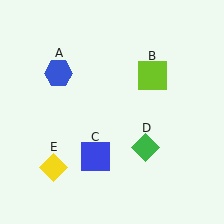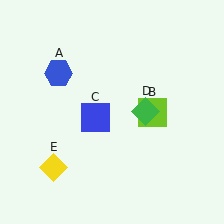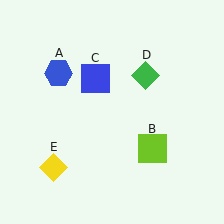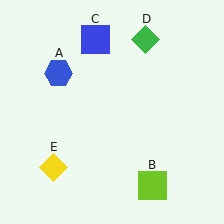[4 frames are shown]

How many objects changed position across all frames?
3 objects changed position: lime square (object B), blue square (object C), green diamond (object D).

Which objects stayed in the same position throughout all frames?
Blue hexagon (object A) and yellow diamond (object E) remained stationary.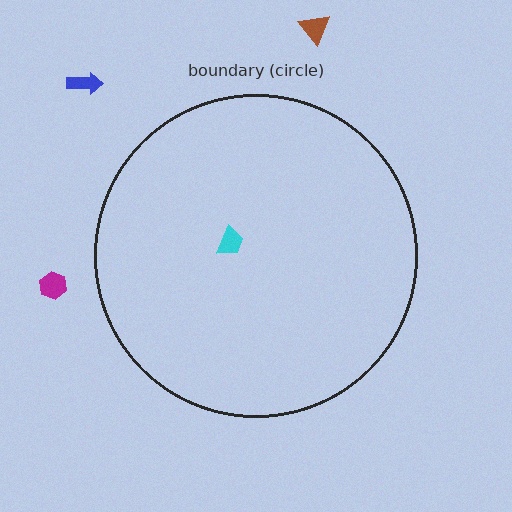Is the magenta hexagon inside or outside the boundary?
Outside.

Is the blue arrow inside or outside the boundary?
Outside.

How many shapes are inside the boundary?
1 inside, 3 outside.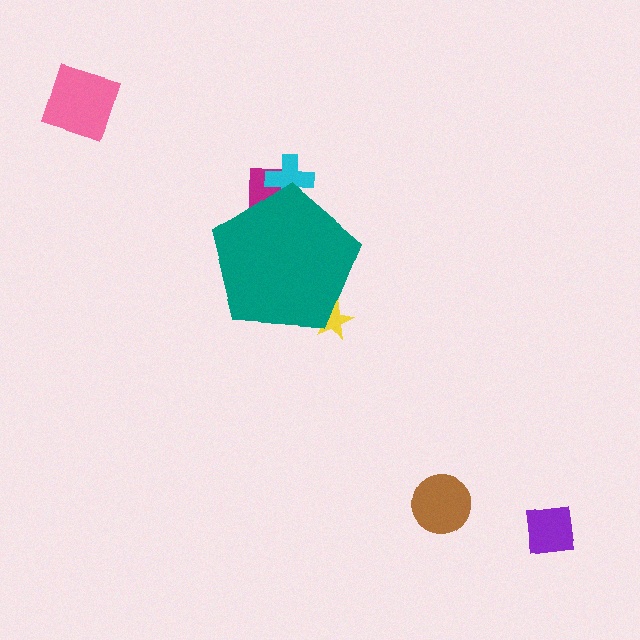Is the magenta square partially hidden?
Yes, the magenta square is partially hidden behind the teal pentagon.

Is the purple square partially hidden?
No, the purple square is fully visible.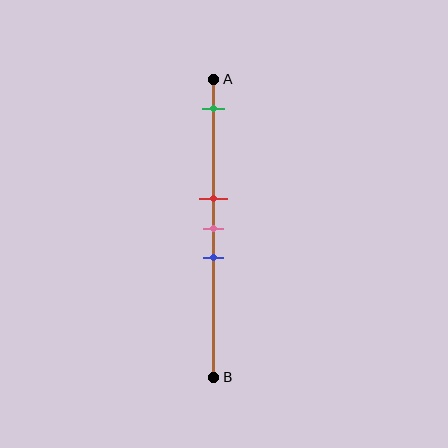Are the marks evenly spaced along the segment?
No, the marks are not evenly spaced.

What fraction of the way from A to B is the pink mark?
The pink mark is approximately 50% (0.5) of the way from A to B.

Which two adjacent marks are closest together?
The red and pink marks are the closest adjacent pair.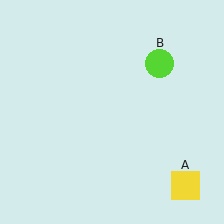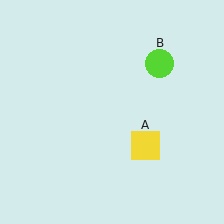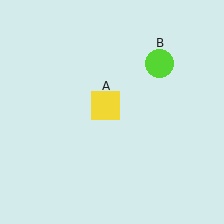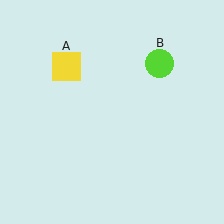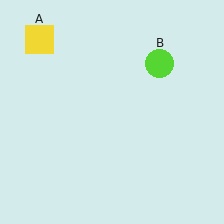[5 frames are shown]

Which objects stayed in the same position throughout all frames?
Lime circle (object B) remained stationary.